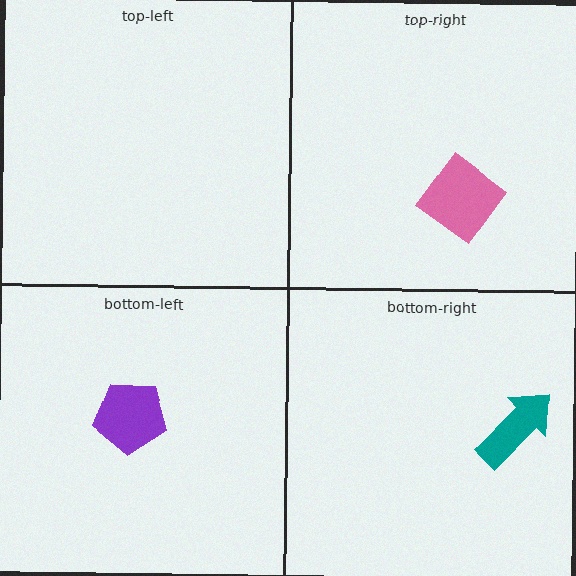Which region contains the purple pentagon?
The bottom-left region.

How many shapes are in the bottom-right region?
1.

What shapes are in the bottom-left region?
The purple pentagon.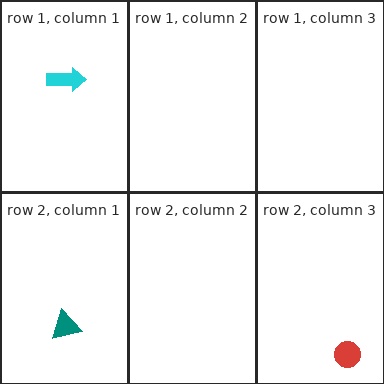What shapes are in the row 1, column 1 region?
The cyan arrow.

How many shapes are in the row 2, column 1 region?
1.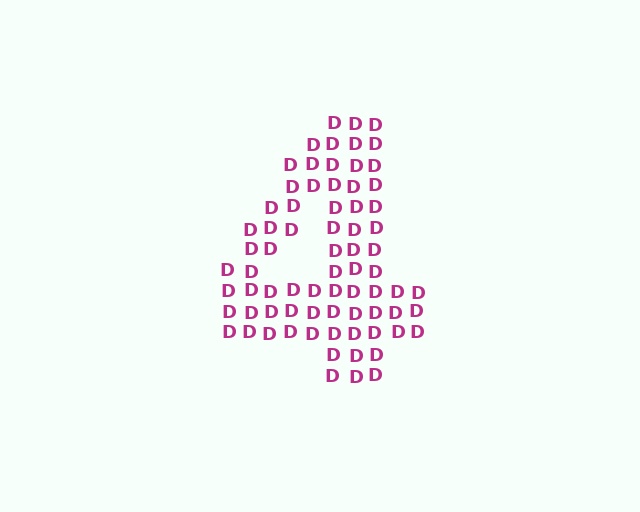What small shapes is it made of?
It is made of small letter D's.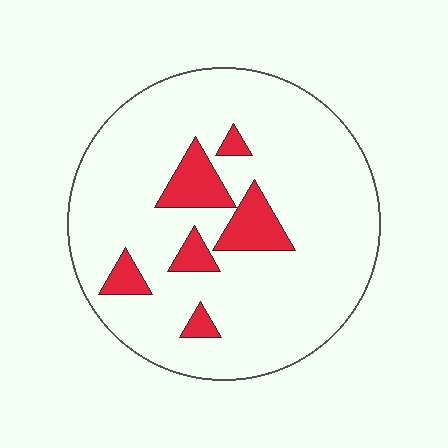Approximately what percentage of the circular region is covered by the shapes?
Approximately 15%.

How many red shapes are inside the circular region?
6.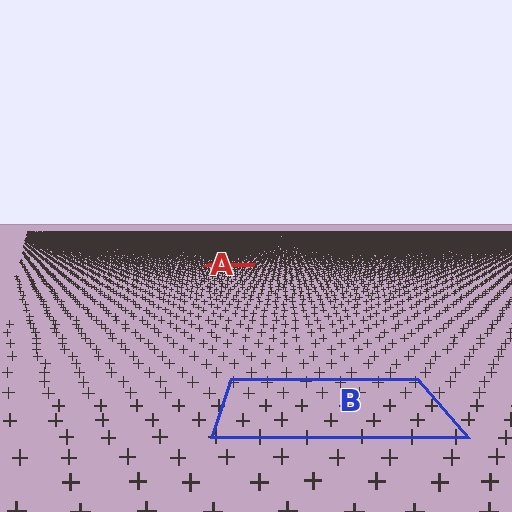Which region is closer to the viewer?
Region B is closer. The texture elements there are larger and more spread out.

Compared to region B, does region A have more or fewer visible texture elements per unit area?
Region A has more texture elements per unit area — they are packed more densely because it is farther away.